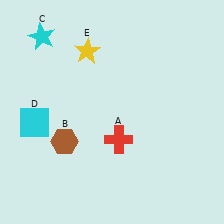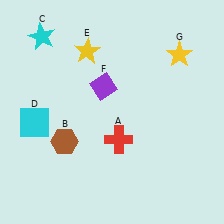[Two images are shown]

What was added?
A purple diamond (F), a yellow star (G) were added in Image 2.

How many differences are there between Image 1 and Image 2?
There are 2 differences between the two images.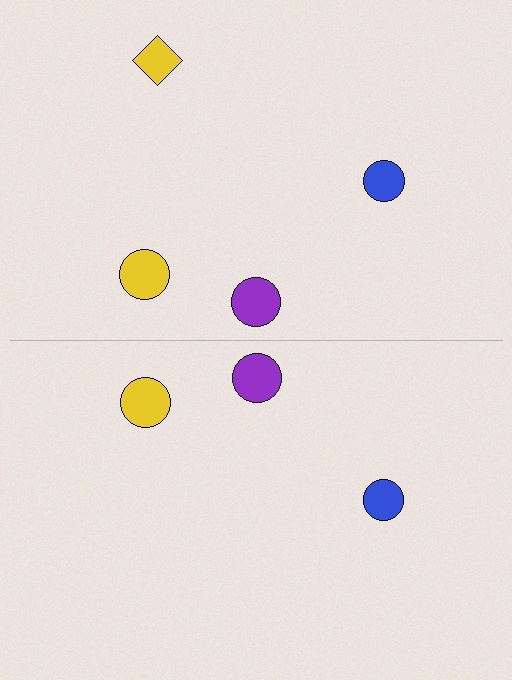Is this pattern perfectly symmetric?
No, the pattern is not perfectly symmetric. A yellow diamond is missing from the bottom side.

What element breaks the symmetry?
A yellow diamond is missing from the bottom side.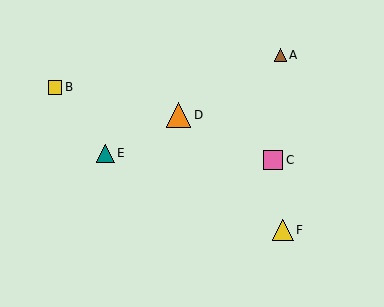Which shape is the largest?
The orange triangle (labeled D) is the largest.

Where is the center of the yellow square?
The center of the yellow square is at (55, 87).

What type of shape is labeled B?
Shape B is a yellow square.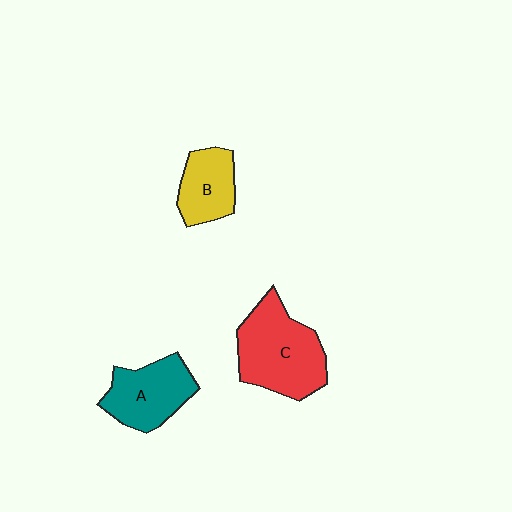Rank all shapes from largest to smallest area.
From largest to smallest: C (red), A (teal), B (yellow).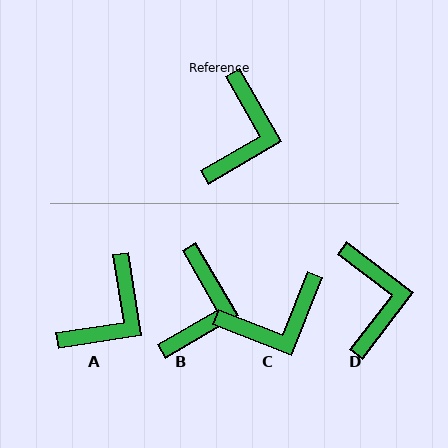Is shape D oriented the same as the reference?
No, it is off by about 22 degrees.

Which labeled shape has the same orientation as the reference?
B.